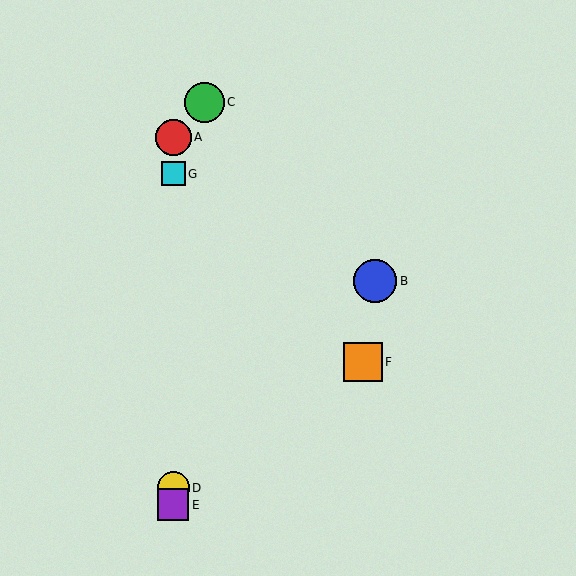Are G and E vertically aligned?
Yes, both are at x≈173.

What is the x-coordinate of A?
Object A is at x≈173.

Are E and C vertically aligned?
No, E is at x≈173 and C is at x≈204.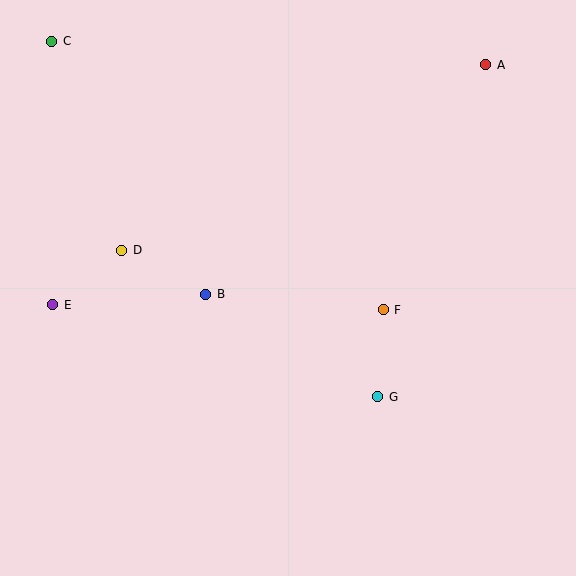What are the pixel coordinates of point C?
Point C is at (52, 41).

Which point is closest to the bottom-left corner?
Point E is closest to the bottom-left corner.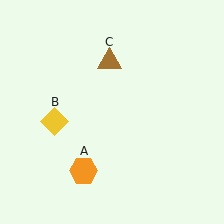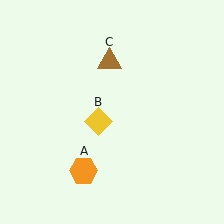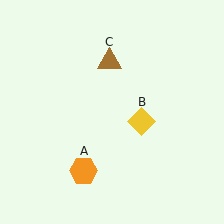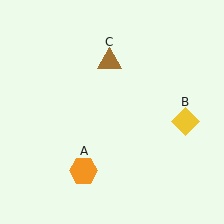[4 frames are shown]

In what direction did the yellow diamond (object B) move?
The yellow diamond (object B) moved right.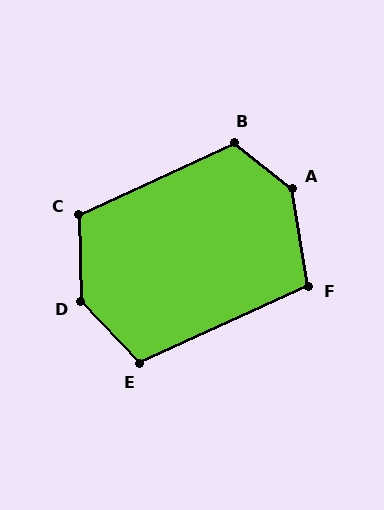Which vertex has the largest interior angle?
D, at approximately 138 degrees.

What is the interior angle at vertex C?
Approximately 113 degrees (obtuse).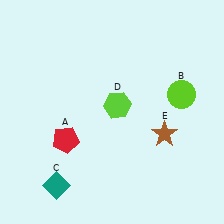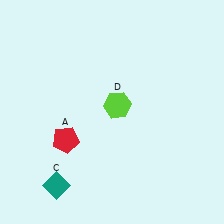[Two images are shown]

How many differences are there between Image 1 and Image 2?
There are 2 differences between the two images.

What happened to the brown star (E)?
The brown star (E) was removed in Image 2. It was in the bottom-right area of Image 1.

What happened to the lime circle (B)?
The lime circle (B) was removed in Image 2. It was in the top-right area of Image 1.